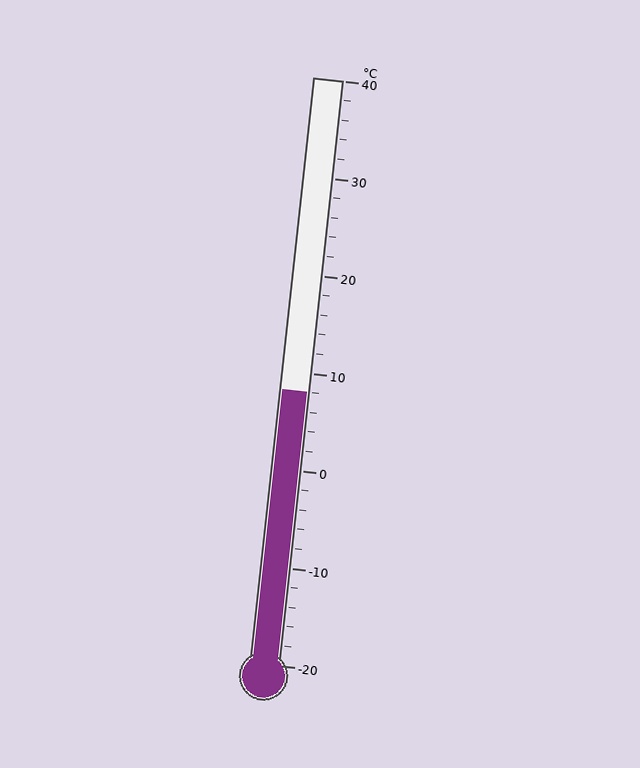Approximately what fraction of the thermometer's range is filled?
The thermometer is filled to approximately 45% of its range.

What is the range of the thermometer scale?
The thermometer scale ranges from -20°C to 40°C.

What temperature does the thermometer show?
The thermometer shows approximately 8°C.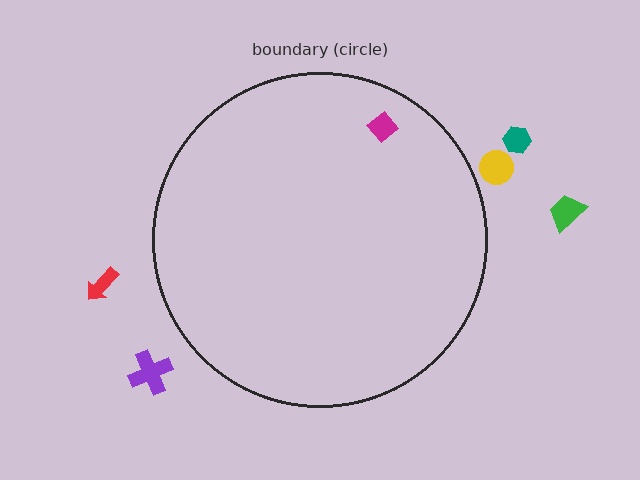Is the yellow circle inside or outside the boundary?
Outside.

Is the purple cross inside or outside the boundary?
Outside.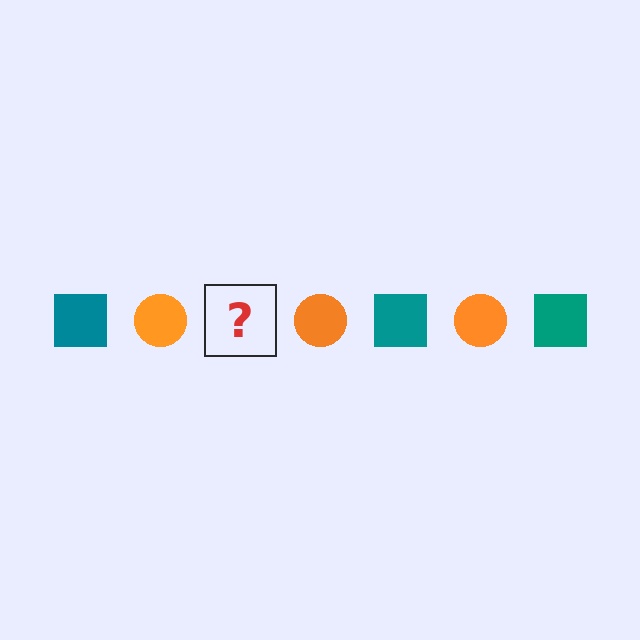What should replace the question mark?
The question mark should be replaced with a teal square.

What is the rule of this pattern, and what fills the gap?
The rule is that the pattern alternates between teal square and orange circle. The gap should be filled with a teal square.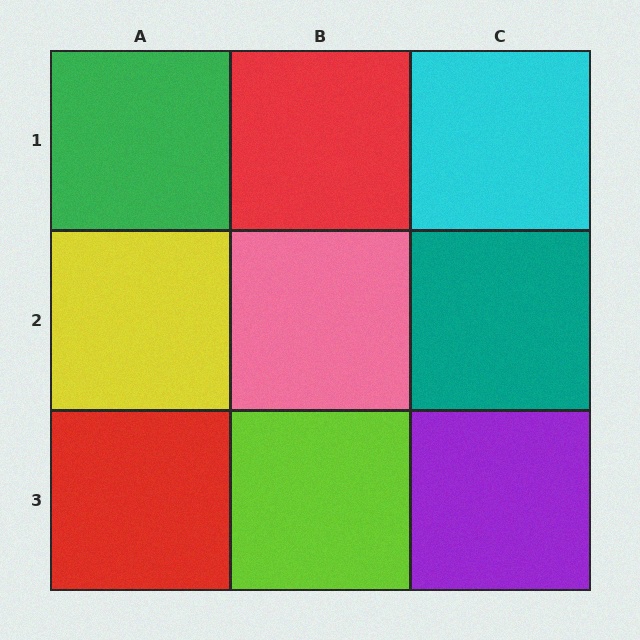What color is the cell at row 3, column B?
Lime.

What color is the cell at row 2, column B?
Pink.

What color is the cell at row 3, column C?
Purple.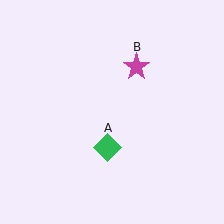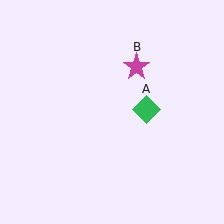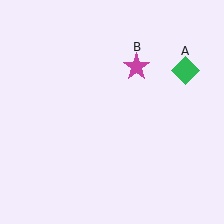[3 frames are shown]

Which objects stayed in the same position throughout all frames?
Magenta star (object B) remained stationary.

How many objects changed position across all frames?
1 object changed position: green diamond (object A).